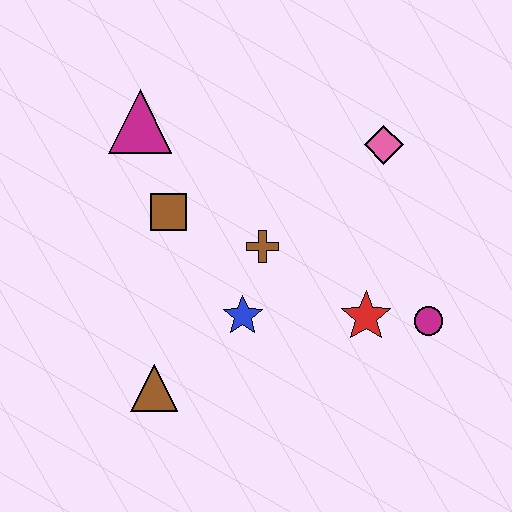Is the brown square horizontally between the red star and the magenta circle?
No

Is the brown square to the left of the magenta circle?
Yes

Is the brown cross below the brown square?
Yes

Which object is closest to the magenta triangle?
The brown square is closest to the magenta triangle.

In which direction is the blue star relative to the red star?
The blue star is to the left of the red star.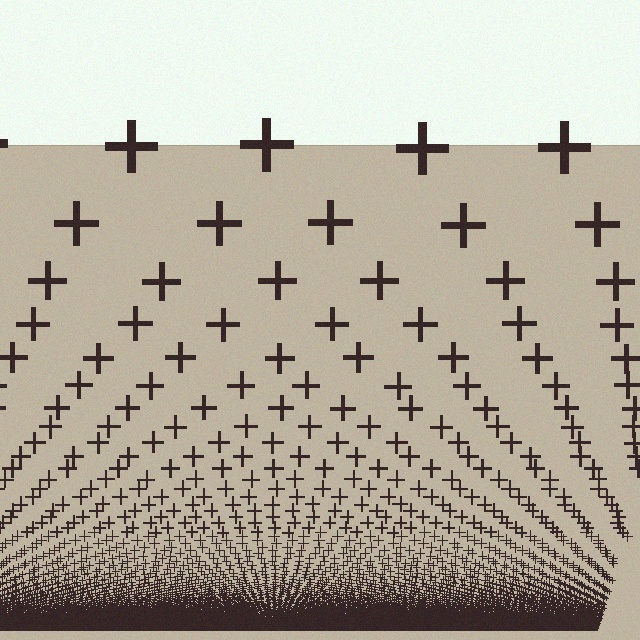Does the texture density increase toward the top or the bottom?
Density increases toward the bottom.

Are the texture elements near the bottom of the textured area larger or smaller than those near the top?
Smaller. The gradient is inverted — elements near the bottom are smaller and denser.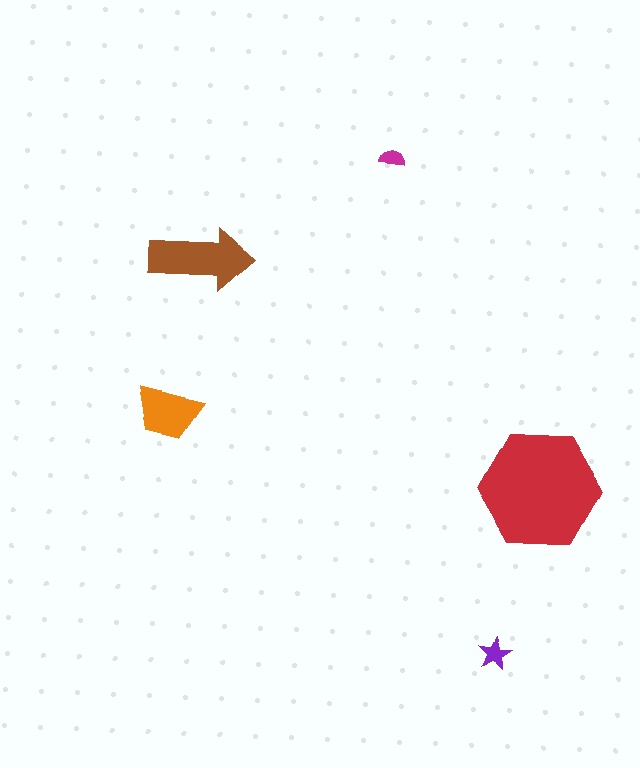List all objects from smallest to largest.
The magenta semicircle, the purple star, the orange trapezoid, the brown arrow, the red hexagon.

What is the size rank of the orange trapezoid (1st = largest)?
3rd.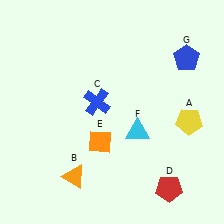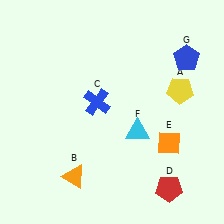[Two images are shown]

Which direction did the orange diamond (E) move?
The orange diamond (E) moved right.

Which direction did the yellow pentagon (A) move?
The yellow pentagon (A) moved up.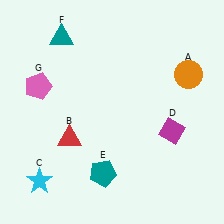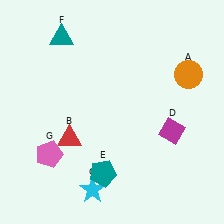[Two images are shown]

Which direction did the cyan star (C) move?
The cyan star (C) moved right.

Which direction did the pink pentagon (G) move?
The pink pentagon (G) moved down.